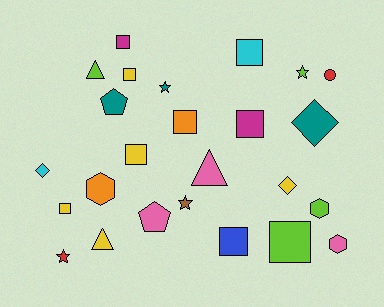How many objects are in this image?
There are 25 objects.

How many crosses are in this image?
There are no crosses.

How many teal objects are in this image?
There are 3 teal objects.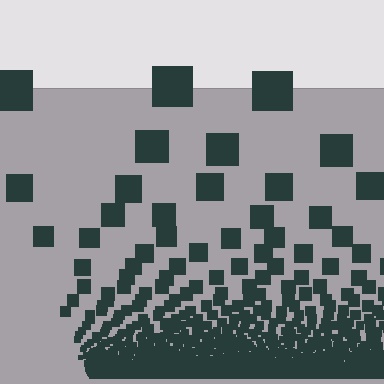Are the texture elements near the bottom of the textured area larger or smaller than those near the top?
Smaller. The gradient is inverted — elements near the bottom are smaller and denser.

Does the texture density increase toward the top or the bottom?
Density increases toward the bottom.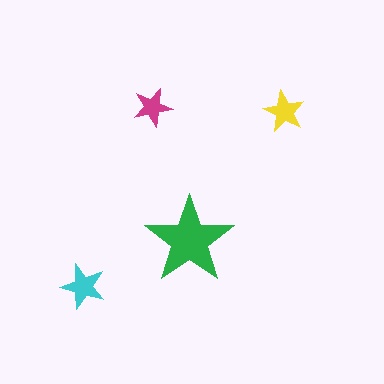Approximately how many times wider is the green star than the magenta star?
About 2.5 times wider.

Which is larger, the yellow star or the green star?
The green one.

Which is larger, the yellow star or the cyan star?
The cyan one.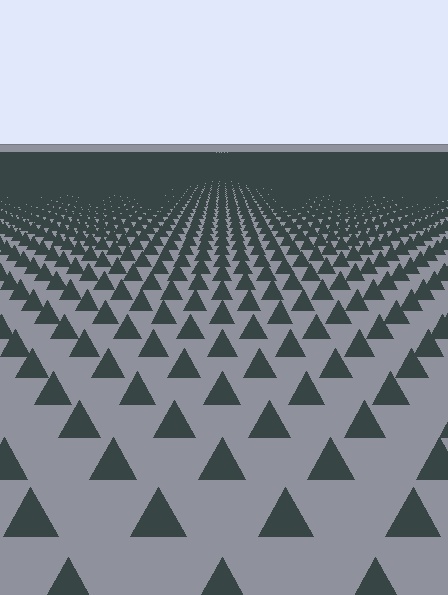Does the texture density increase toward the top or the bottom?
Density increases toward the top.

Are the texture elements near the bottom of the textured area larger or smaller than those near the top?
Larger. Near the bottom, elements are closer to the viewer and appear at a bigger on-screen size.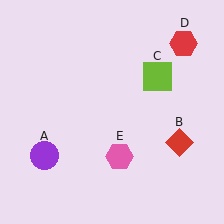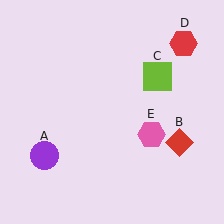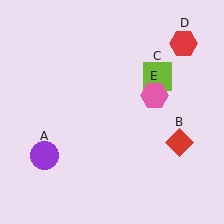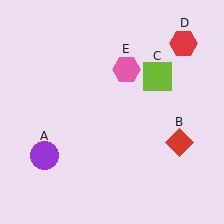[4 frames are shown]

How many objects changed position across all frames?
1 object changed position: pink hexagon (object E).